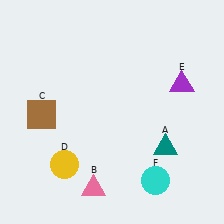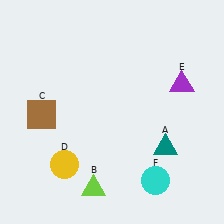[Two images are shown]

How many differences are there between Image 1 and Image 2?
There is 1 difference between the two images.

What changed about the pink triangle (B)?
In Image 1, B is pink. In Image 2, it changed to lime.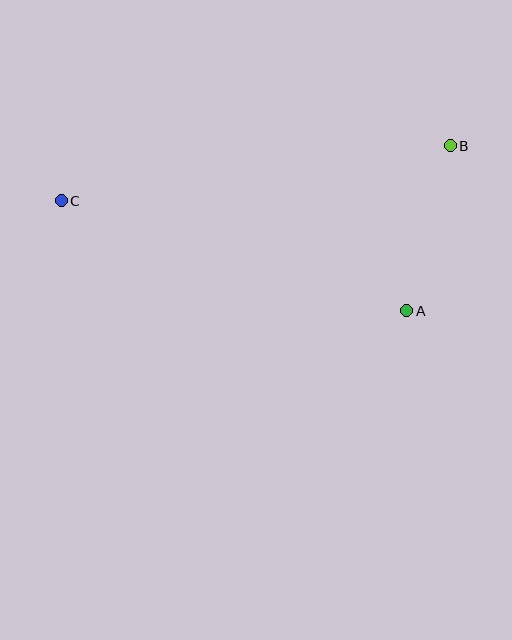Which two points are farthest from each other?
Points B and C are farthest from each other.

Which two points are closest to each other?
Points A and B are closest to each other.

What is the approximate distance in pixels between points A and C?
The distance between A and C is approximately 362 pixels.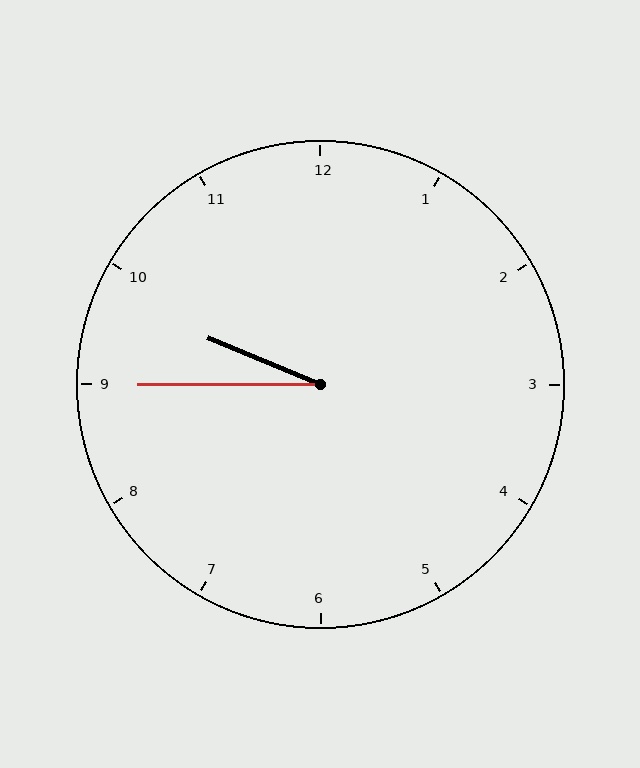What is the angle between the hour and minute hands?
Approximately 22 degrees.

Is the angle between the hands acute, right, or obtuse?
It is acute.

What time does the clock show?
9:45.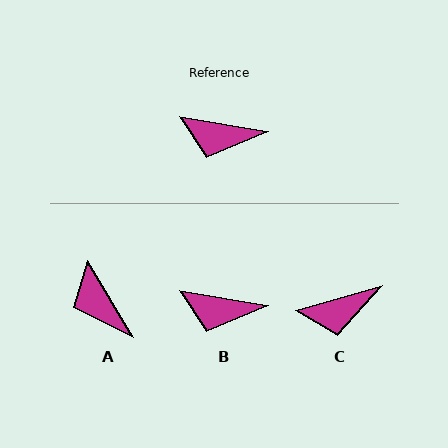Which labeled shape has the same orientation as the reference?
B.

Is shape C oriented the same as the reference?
No, it is off by about 25 degrees.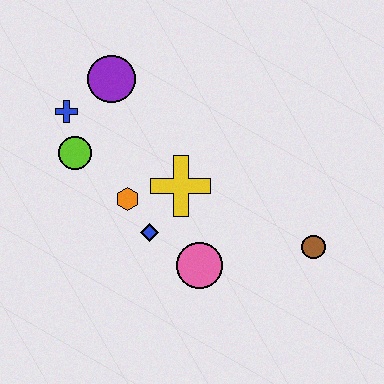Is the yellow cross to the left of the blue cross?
No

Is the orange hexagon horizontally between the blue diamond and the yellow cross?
No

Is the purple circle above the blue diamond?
Yes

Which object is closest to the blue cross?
The lime circle is closest to the blue cross.